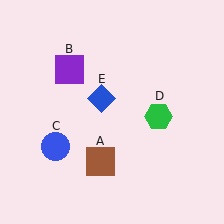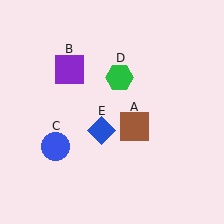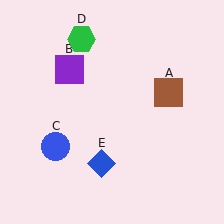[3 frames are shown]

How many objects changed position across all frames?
3 objects changed position: brown square (object A), green hexagon (object D), blue diamond (object E).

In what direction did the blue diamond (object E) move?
The blue diamond (object E) moved down.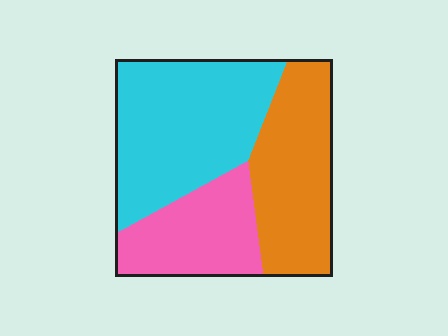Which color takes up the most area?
Cyan, at roughly 45%.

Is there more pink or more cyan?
Cyan.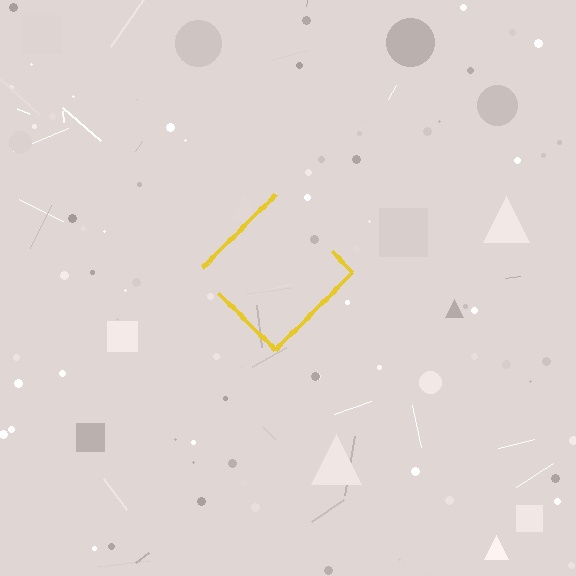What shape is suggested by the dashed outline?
The dashed outline suggests a diamond.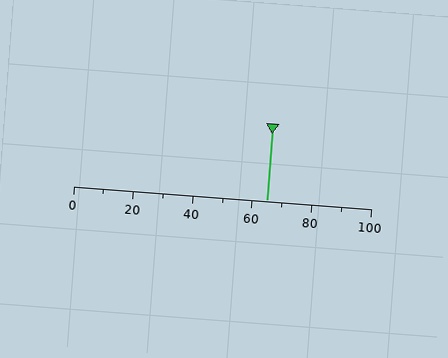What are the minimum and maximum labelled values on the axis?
The axis runs from 0 to 100.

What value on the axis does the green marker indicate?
The marker indicates approximately 65.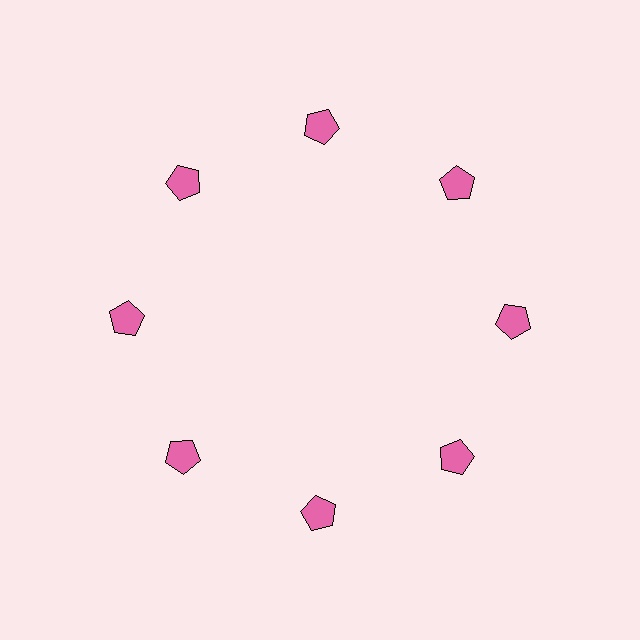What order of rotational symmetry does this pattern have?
This pattern has 8-fold rotational symmetry.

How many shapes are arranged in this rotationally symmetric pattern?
There are 8 shapes, arranged in 8 groups of 1.